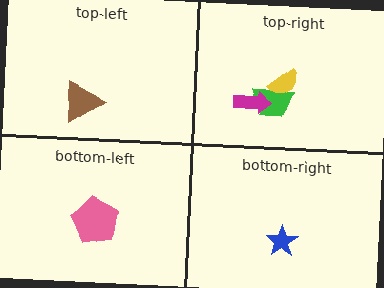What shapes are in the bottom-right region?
The blue star.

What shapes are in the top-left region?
The brown triangle.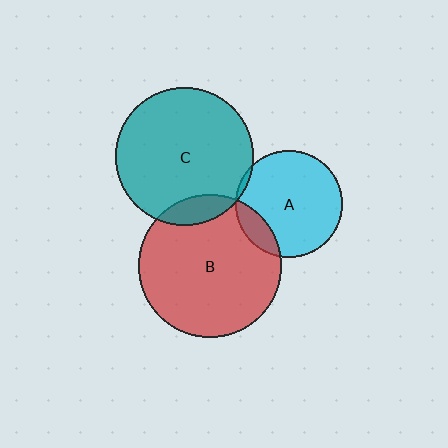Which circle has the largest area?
Circle B (red).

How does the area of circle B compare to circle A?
Approximately 1.8 times.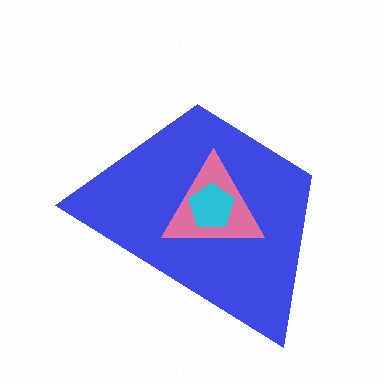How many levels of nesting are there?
3.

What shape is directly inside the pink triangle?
The cyan pentagon.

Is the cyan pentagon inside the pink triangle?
Yes.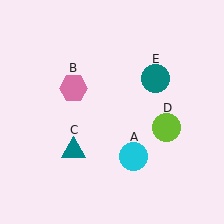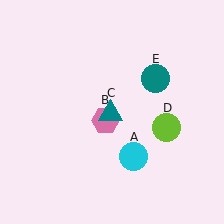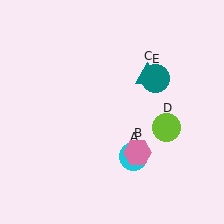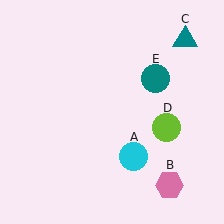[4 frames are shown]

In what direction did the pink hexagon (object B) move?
The pink hexagon (object B) moved down and to the right.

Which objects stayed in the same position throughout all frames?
Cyan circle (object A) and lime circle (object D) and teal circle (object E) remained stationary.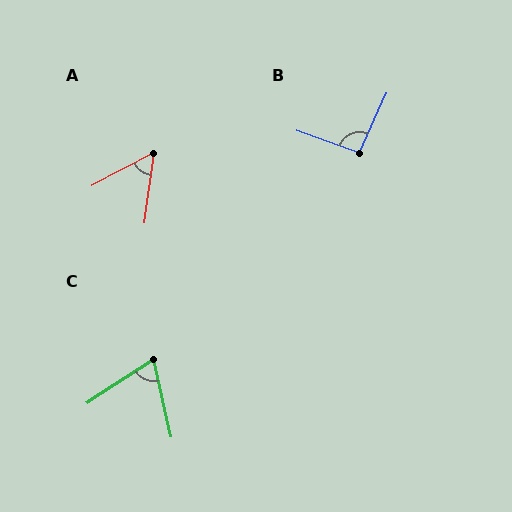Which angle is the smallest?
A, at approximately 55 degrees.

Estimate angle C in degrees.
Approximately 70 degrees.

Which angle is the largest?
B, at approximately 94 degrees.